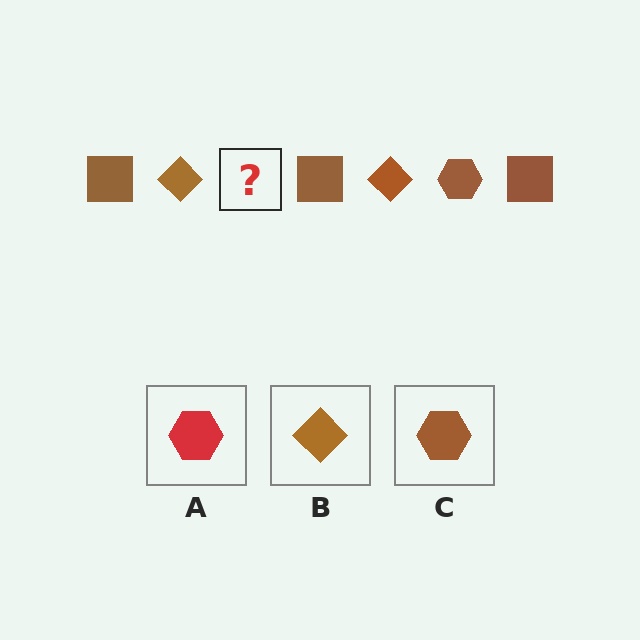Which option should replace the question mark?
Option C.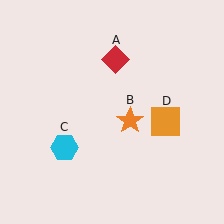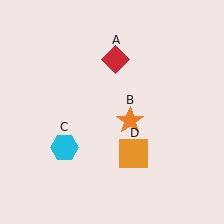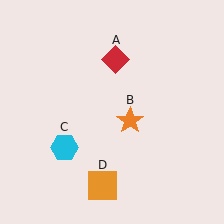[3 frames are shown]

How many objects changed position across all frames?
1 object changed position: orange square (object D).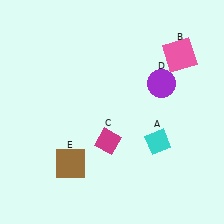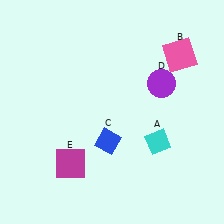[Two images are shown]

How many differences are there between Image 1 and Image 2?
There are 2 differences between the two images.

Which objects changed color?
C changed from magenta to blue. E changed from brown to magenta.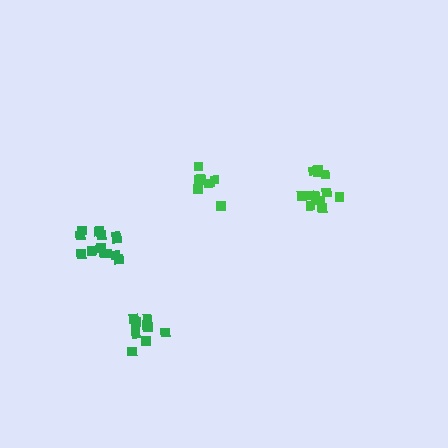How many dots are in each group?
Group 1: 8 dots, Group 2: 12 dots, Group 3: 13 dots, Group 4: 10 dots (43 total).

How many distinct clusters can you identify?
There are 4 distinct clusters.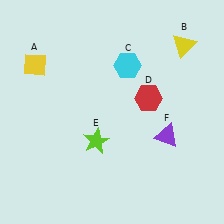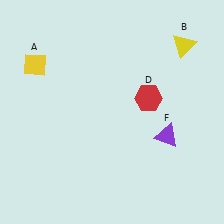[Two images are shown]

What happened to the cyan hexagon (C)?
The cyan hexagon (C) was removed in Image 2. It was in the top-right area of Image 1.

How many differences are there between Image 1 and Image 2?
There are 2 differences between the two images.